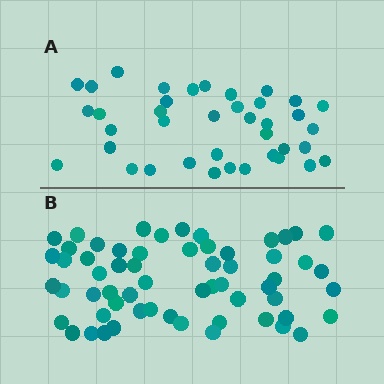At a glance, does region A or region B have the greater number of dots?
Region B (the bottom region) has more dots.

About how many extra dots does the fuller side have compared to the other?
Region B has approximately 20 more dots than region A.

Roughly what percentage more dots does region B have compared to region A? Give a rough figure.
About 55% more.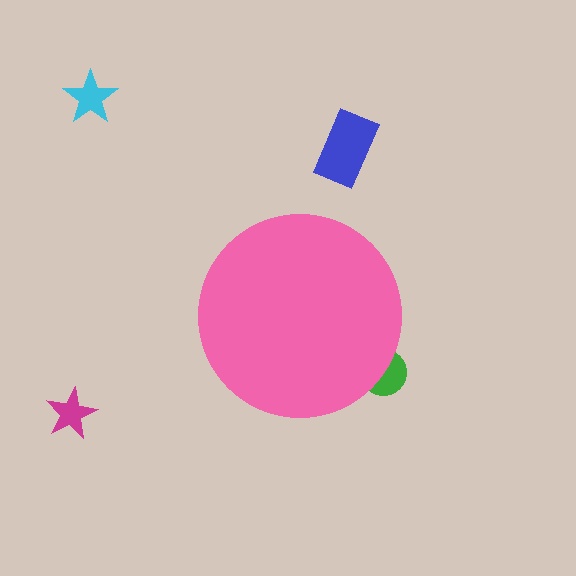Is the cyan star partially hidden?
No, the cyan star is fully visible.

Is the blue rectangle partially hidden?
No, the blue rectangle is fully visible.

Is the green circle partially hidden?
Yes, the green circle is partially hidden behind the pink circle.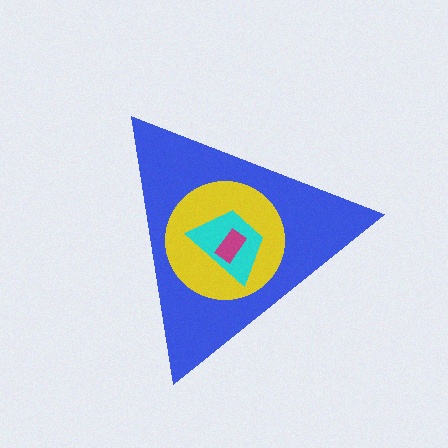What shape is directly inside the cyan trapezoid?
The magenta rectangle.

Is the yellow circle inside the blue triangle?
Yes.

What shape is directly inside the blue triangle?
The yellow circle.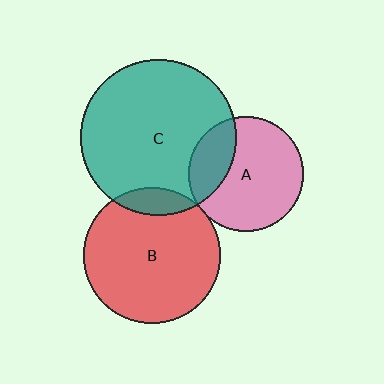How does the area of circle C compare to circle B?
Approximately 1.3 times.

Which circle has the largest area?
Circle C (teal).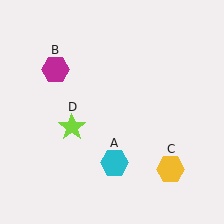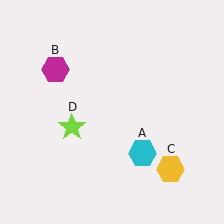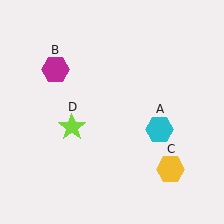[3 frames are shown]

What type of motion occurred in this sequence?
The cyan hexagon (object A) rotated counterclockwise around the center of the scene.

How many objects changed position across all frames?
1 object changed position: cyan hexagon (object A).